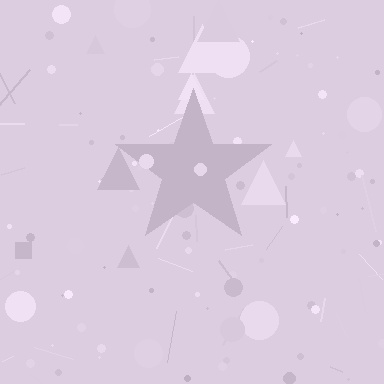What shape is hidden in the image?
A star is hidden in the image.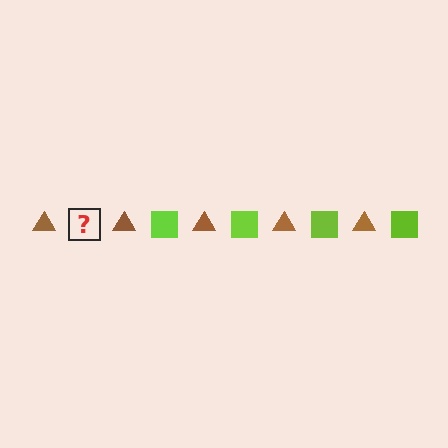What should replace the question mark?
The question mark should be replaced with a lime square.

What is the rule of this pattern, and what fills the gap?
The rule is that the pattern alternates between brown triangle and lime square. The gap should be filled with a lime square.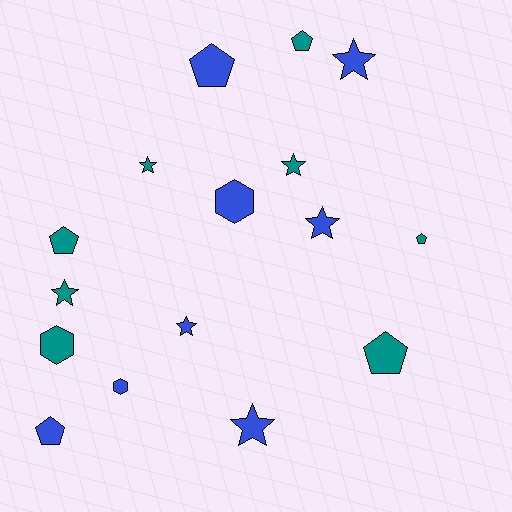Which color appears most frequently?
Blue, with 8 objects.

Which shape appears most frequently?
Star, with 7 objects.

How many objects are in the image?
There are 16 objects.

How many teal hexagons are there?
There is 1 teal hexagon.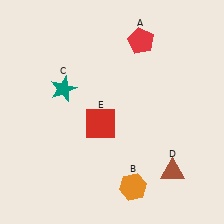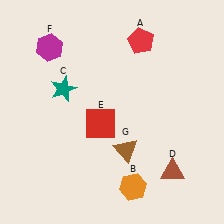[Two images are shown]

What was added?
A magenta hexagon (F), a brown triangle (G) were added in Image 2.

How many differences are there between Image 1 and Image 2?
There are 2 differences between the two images.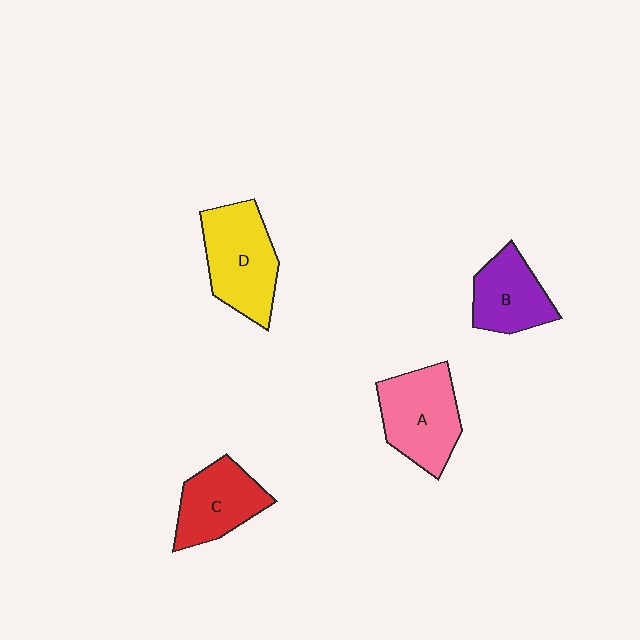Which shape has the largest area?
Shape D (yellow).